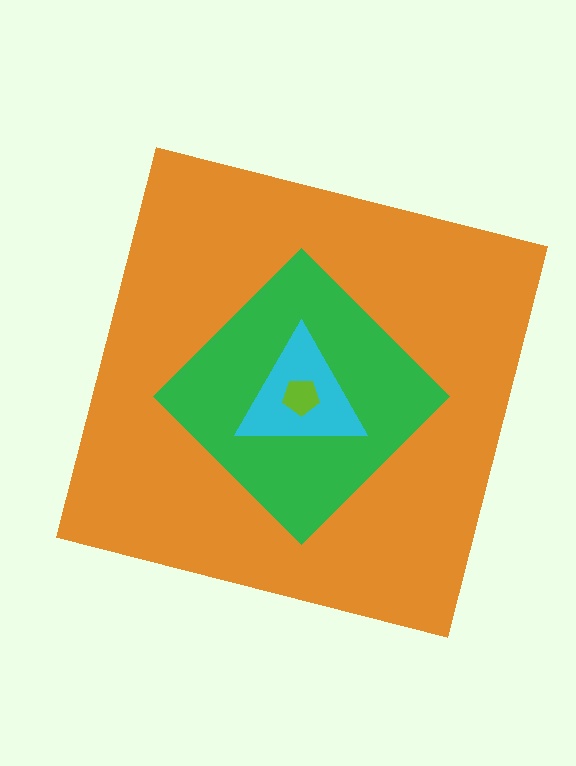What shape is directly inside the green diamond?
The cyan triangle.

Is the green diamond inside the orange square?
Yes.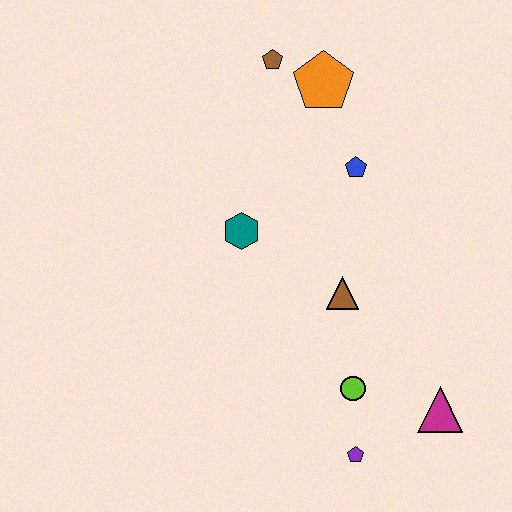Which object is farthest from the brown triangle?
The brown pentagon is farthest from the brown triangle.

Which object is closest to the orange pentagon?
The brown pentagon is closest to the orange pentagon.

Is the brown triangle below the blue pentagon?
Yes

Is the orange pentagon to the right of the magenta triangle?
No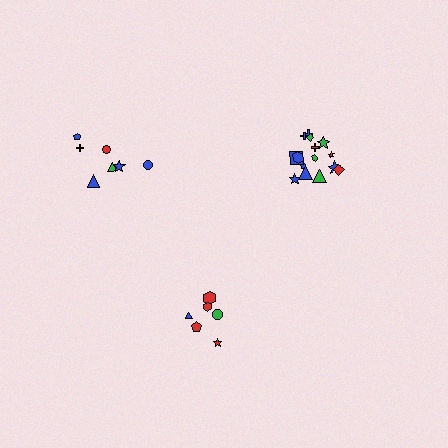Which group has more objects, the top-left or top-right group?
The top-right group.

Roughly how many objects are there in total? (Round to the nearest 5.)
Roughly 30 objects in total.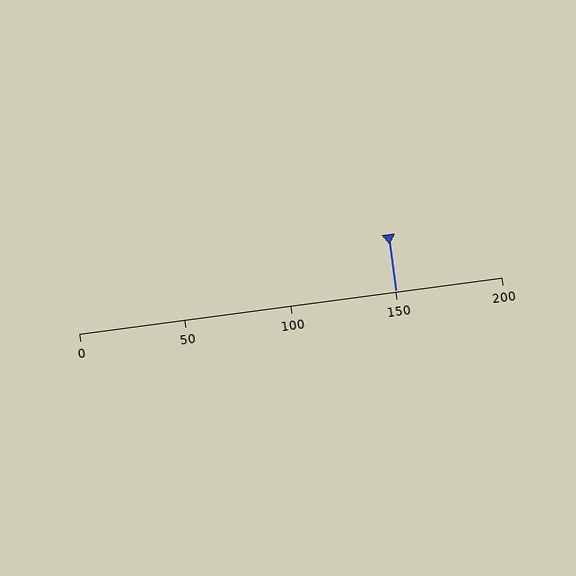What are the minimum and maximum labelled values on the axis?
The axis runs from 0 to 200.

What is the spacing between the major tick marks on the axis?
The major ticks are spaced 50 apart.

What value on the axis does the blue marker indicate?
The marker indicates approximately 150.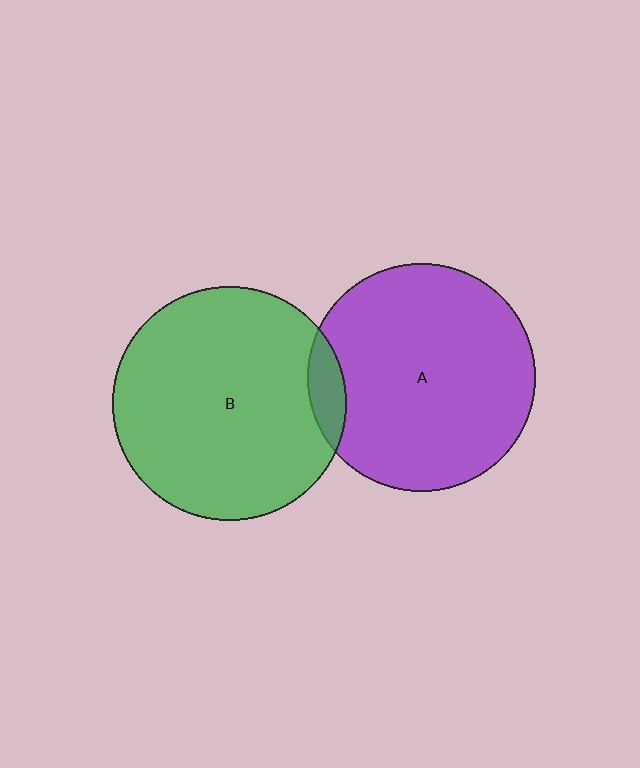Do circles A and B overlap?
Yes.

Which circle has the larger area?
Circle B (green).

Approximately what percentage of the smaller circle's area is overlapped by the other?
Approximately 10%.